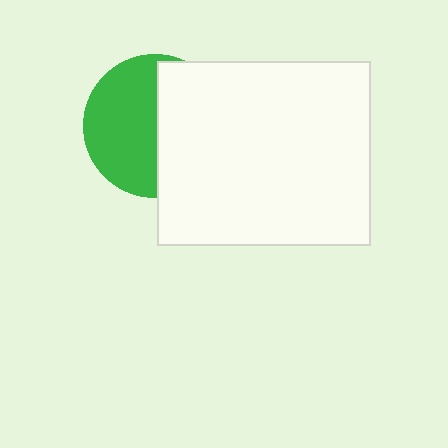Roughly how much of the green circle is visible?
About half of it is visible (roughly 53%).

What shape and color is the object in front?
The object in front is a white rectangle.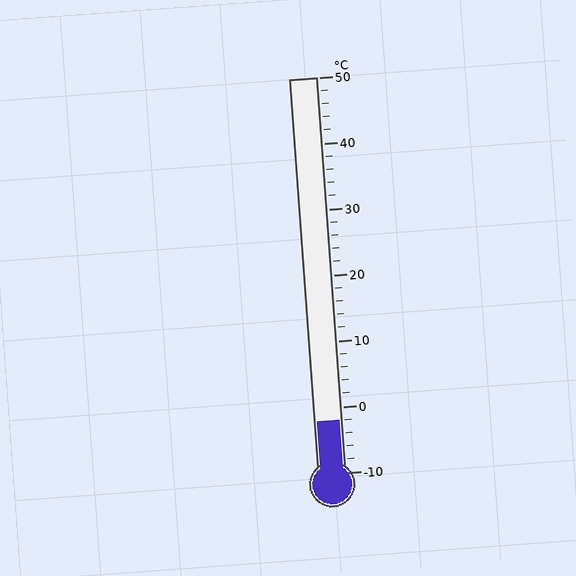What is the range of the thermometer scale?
The thermometer scale ranges from -10°C to 50°C.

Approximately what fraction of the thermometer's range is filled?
The thermometer is filled to approximately 15% of its range.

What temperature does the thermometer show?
The thermometer shows approximately -2°C.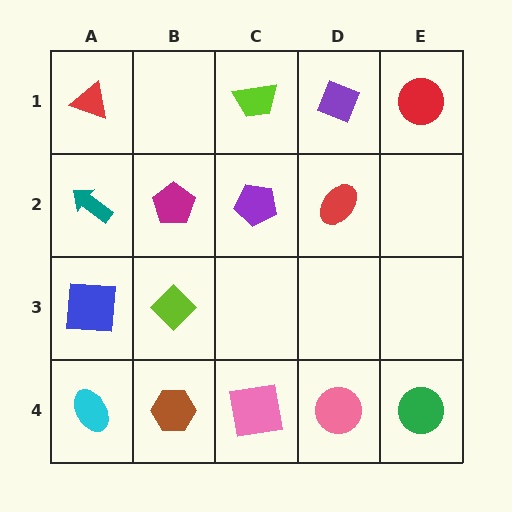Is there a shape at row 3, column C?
No, that cell is empty.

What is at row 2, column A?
A teal arrow.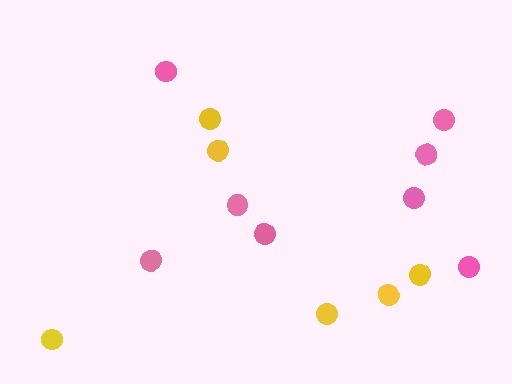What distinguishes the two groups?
There are 2 groups: one group of pink circles (8) and one group of yellow circles (6).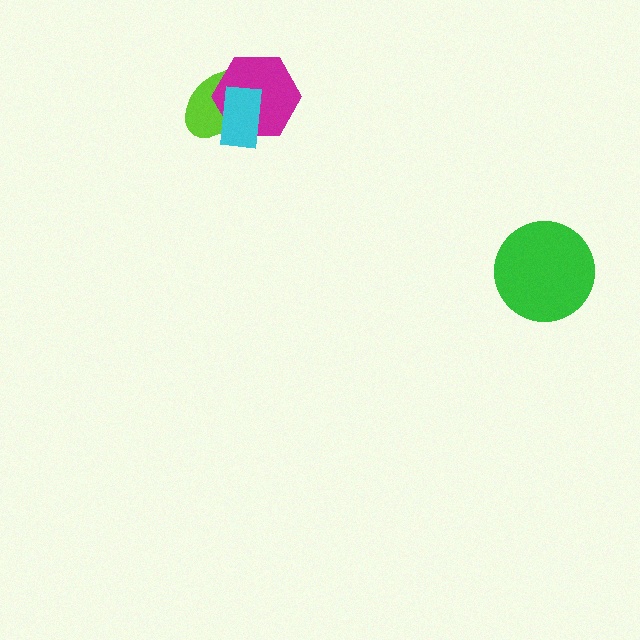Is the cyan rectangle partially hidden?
No, no other shape covers it.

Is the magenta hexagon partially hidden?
Yes, it is partially covered by another shape.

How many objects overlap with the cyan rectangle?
2 objects overlap with the cyan rectangle.